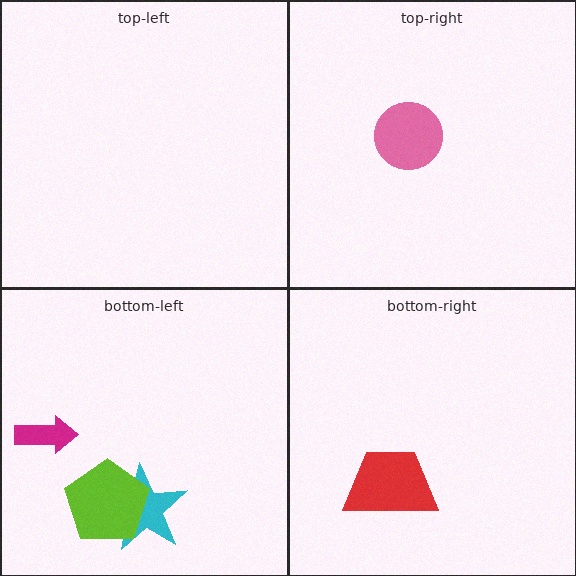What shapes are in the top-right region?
The pink circle.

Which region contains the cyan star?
The bottom-left region.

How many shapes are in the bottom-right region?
1.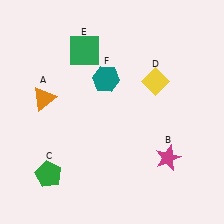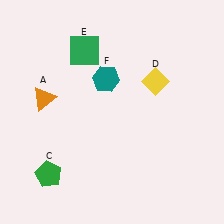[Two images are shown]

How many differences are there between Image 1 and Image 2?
There is 1 difference between the two images.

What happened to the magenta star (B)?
The magenta star (B) was removed in Image 2. It was in the bottom-right area of Image 1.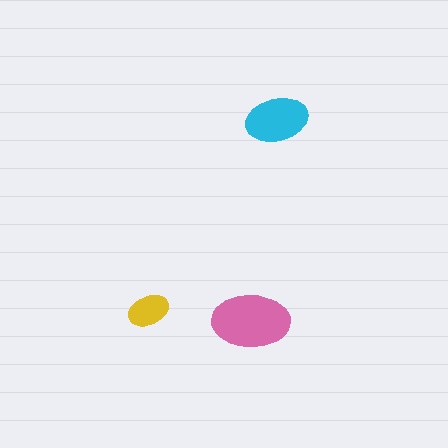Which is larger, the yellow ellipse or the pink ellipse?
The pink one.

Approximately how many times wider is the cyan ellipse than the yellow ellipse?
About 1.5 times wider.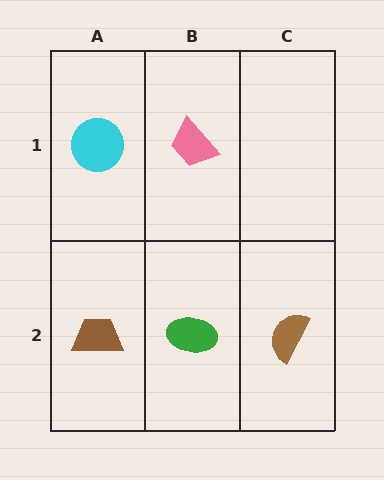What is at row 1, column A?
A cyan circle.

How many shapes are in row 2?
3 shapes.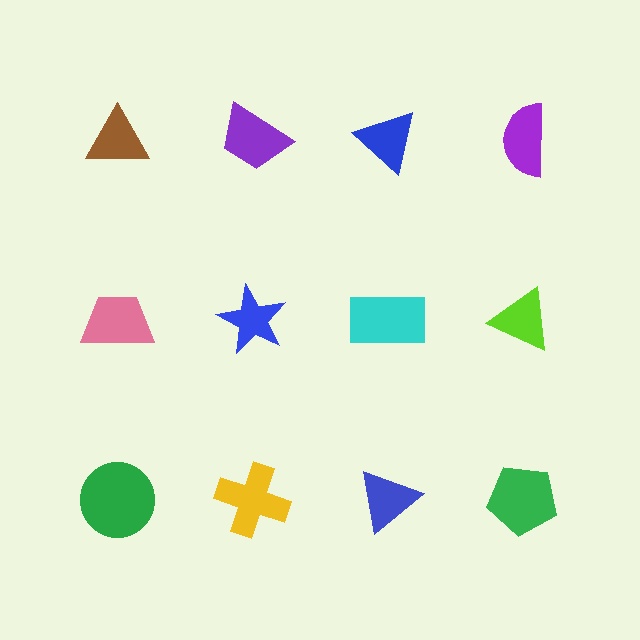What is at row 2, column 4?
A lime triangle.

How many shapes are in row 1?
4 shapes.